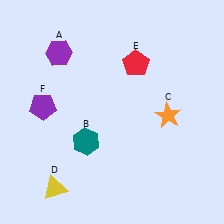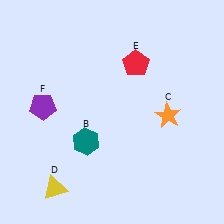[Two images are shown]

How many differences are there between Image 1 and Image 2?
There is 1 difference between the two images.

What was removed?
The purple hexagon (A) was removed in Image 2.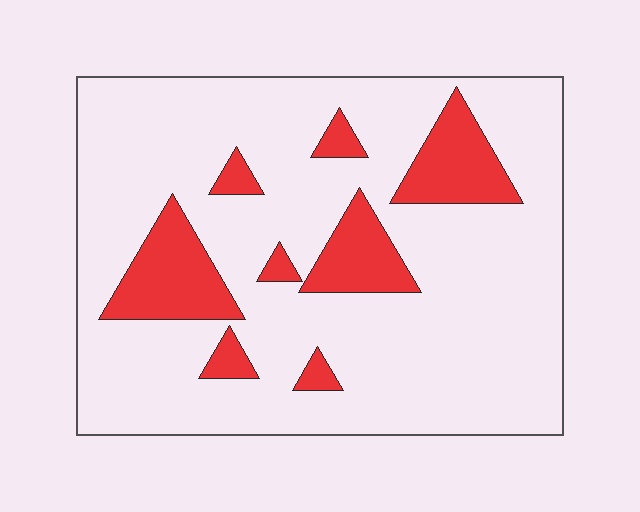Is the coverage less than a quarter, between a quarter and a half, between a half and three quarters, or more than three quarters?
Less than a quarter.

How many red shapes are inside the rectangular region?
8.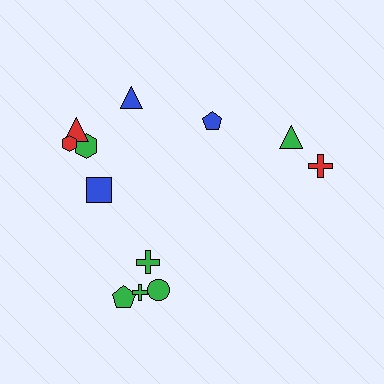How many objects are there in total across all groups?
There are 12 objects.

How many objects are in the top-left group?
There are 5 objects.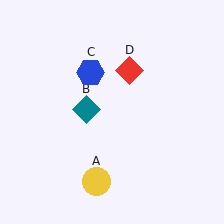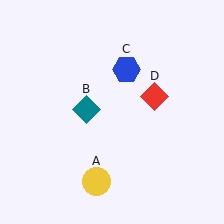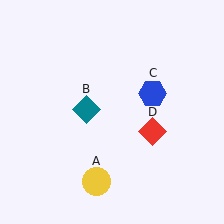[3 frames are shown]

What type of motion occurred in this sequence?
The blue hexagon (object C), red diamond (object D) rotated clockwise around the center of the scene.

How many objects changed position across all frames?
2 objects changed position: blue hexagon (object C), red diamond (object D).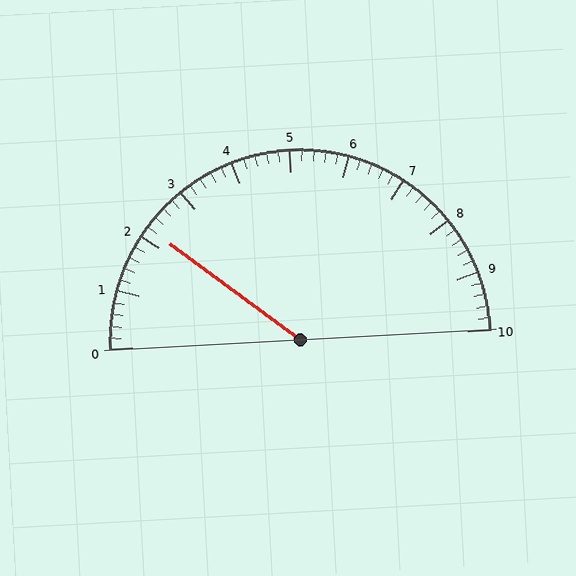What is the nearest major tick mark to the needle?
The nearest major tick mark is 2.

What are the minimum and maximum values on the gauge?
The gauge ranges from 0 to 10.